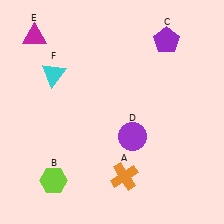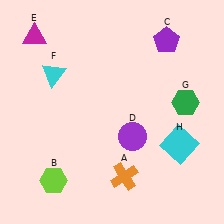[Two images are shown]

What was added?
A green hexagon (G), a cyan square (H) were added in Image 2.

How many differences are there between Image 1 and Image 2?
There are 2 differences between the two images.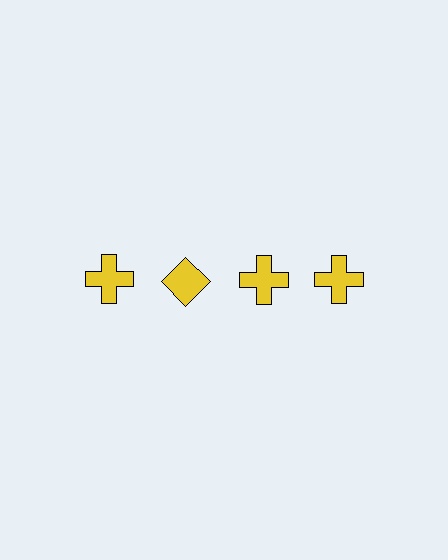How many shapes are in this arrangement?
There are 4 shapes arranged in a grid pattern.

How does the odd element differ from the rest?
It has a different shape: diamond instead of cross.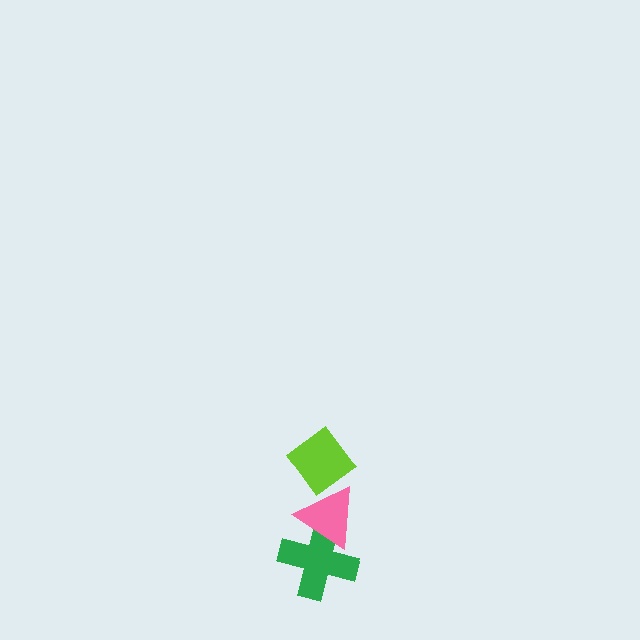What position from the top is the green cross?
The green cross is 3rd from the top.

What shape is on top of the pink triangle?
The lime diamond is on top of the pink triangle.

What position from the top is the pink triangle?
The pink triangle is 2nd from the top.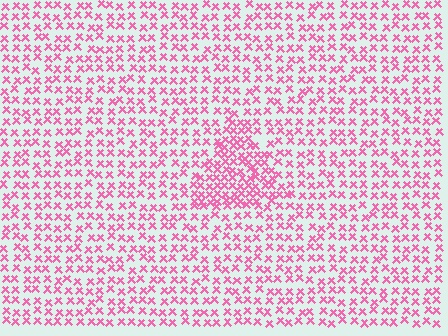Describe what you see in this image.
The image contains small pink elements arranged at two different densities. A triangle-shaped region is visible where the elements are more densely packed than the surrounding area.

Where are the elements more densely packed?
The elements are more densely packed inside the triangle boundary.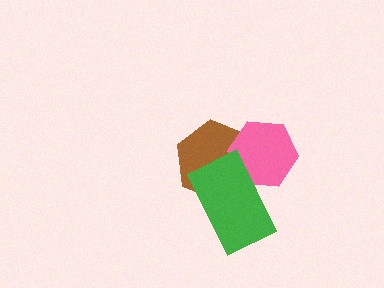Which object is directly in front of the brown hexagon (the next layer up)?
The pink hexagon is directly in front of the brown hexagon.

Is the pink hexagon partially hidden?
Yes, it is partially covered by another shape.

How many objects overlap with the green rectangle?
2 objects overlap with the green rectangle.